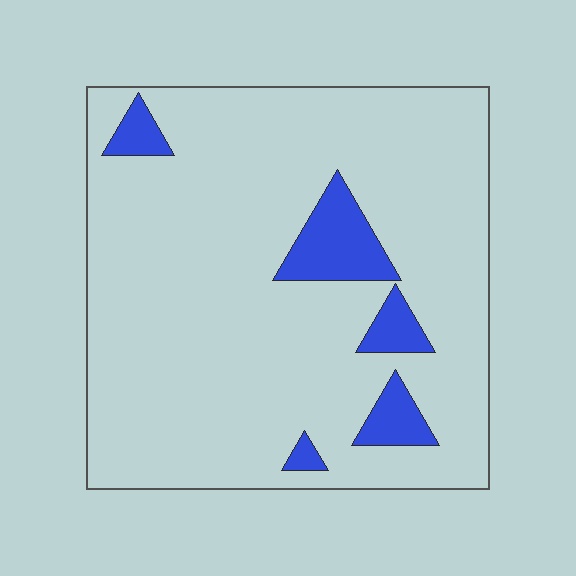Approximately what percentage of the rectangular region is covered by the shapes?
Approximately 10%.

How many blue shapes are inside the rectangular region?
5.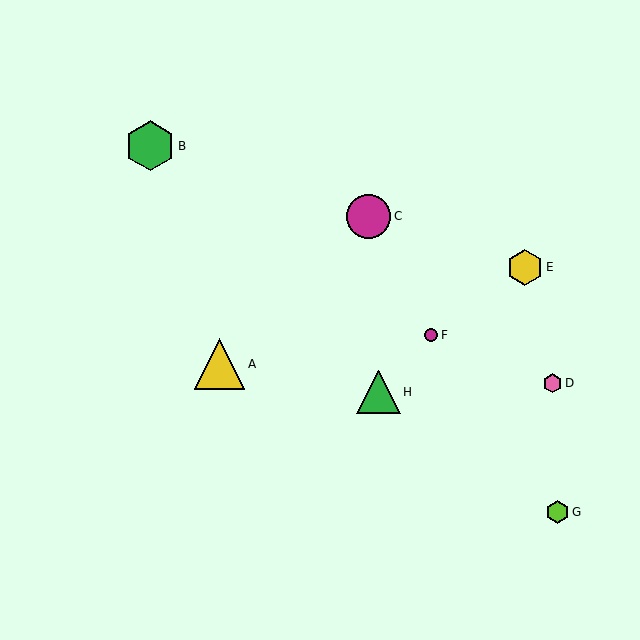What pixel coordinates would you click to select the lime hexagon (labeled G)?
Click at (558, 512) to select the lime hexagon G.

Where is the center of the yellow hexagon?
The center of the yellow hexagon is at (525, 267).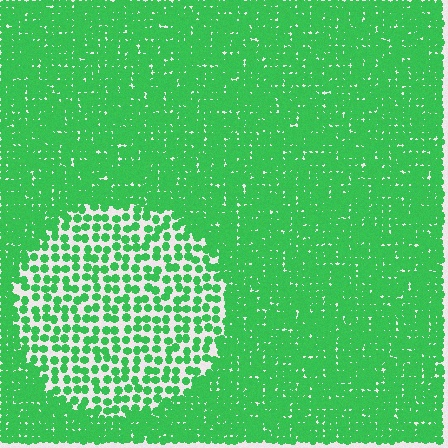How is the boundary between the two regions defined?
The boundary is defined by a change in element density (approximately 2.3x ratio). All elements are the same color, size, and shape.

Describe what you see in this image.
The image contains small green elements arranged at two different densities. A circle-shaped region is visible where the elements are less densely packed than the surrounding area.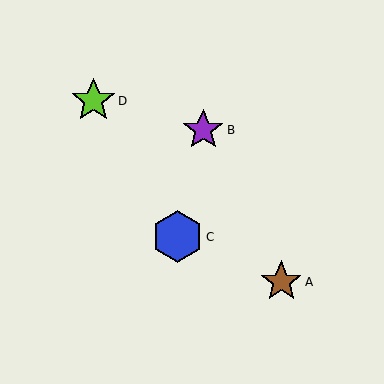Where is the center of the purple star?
The center of the purple star is at (203, 130).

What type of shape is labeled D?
Shape D is a lime star.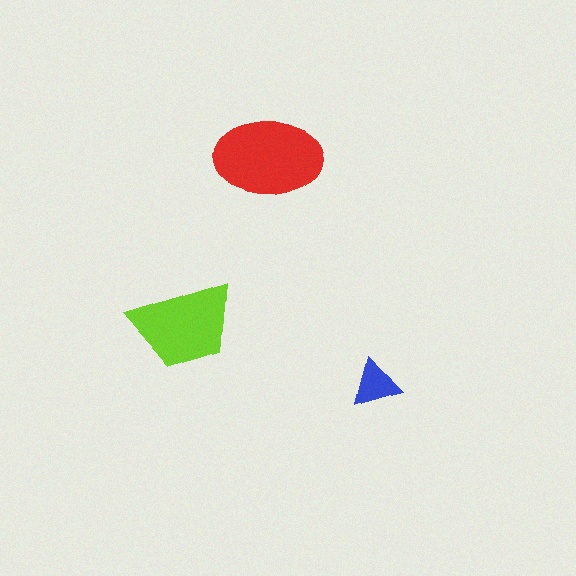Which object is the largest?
The red ellipse.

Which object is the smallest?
The blue triangle.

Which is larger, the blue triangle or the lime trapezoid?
The lime trapezoid.